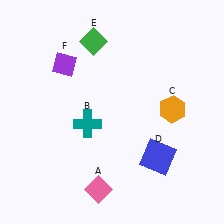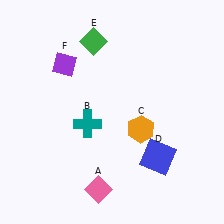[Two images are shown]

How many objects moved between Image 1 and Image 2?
1 object moved between the two images.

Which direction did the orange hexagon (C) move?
The orange hexagon (C) moved left.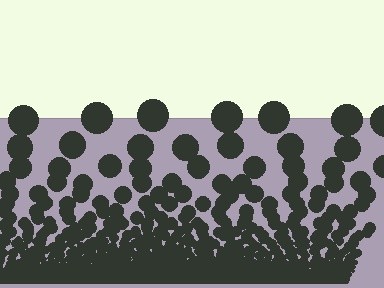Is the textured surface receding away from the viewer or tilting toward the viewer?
The surface appears to tilt toward the viewer. Texture elements get larger and sparser toward the top.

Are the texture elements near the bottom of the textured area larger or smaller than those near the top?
Smaller. The gradient is inverted — elements near the bottom are smaller and denser.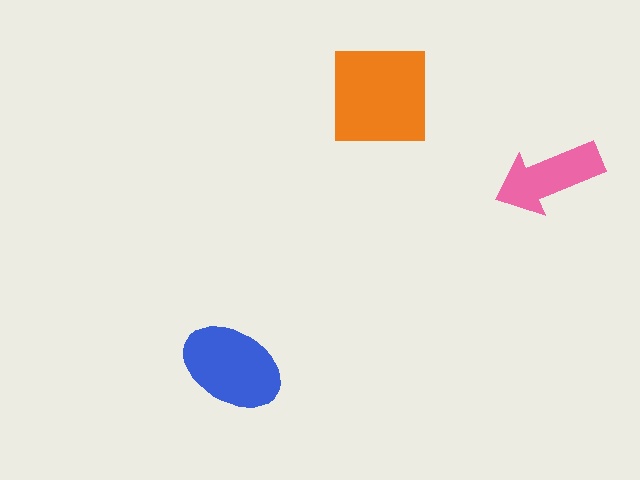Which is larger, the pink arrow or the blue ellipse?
The blue ellipse.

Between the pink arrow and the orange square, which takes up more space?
The orange square.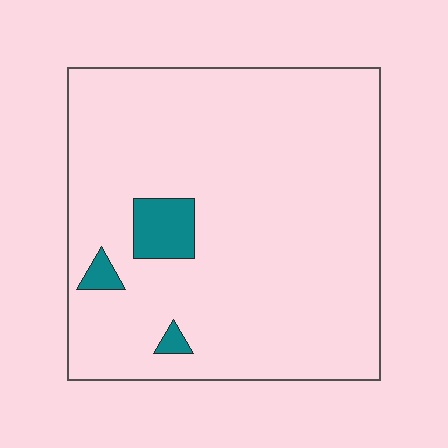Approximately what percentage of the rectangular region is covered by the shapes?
Approximately 5%.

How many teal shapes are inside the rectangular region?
3.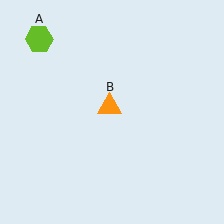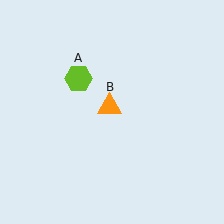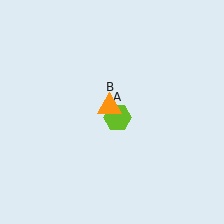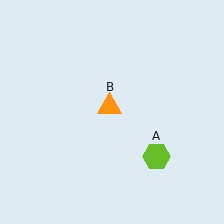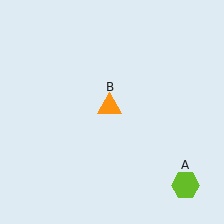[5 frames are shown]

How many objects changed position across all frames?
1 object changed position: lime hexagon (object A).